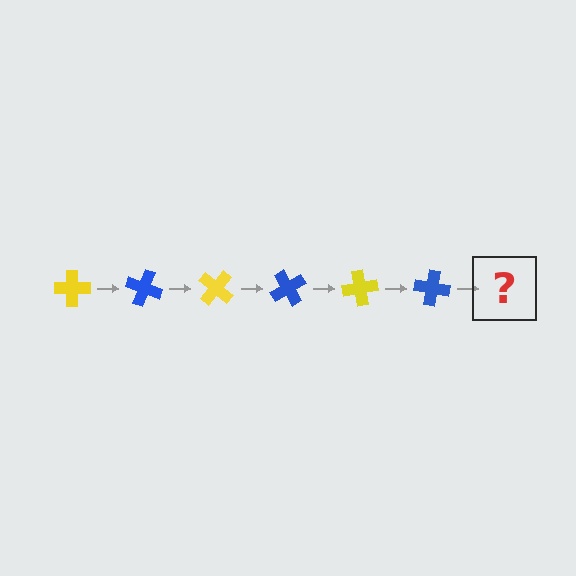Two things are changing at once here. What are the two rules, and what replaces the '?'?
The two rules are that it rotates 20 degrees each step and the color cycles through yellow and blue. The '?' should be a yellow cross, rotated 120 degrees from the start.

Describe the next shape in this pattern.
It should be a yellow cross, rotated 120 degrees from the start.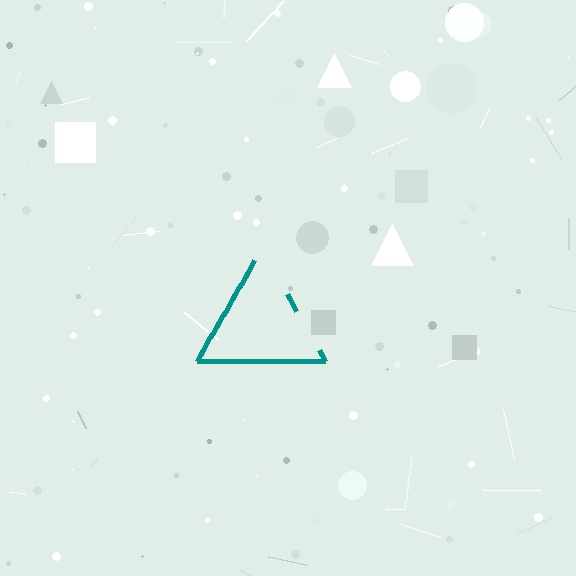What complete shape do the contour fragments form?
The contour fragments form a triangle.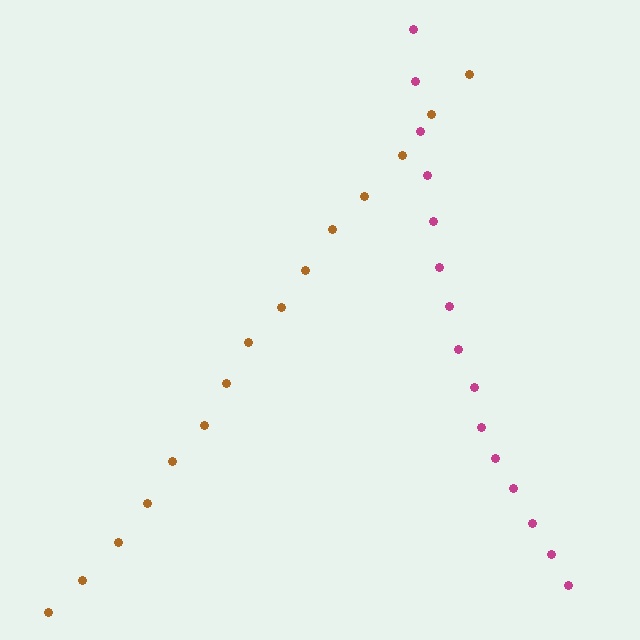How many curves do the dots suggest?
There are 2 distinct paths.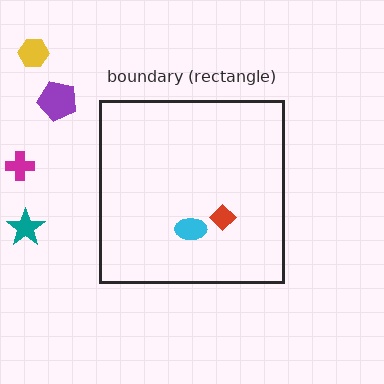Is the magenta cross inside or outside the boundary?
Outside.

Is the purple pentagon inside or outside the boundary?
Outside.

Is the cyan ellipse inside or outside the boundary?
Inside.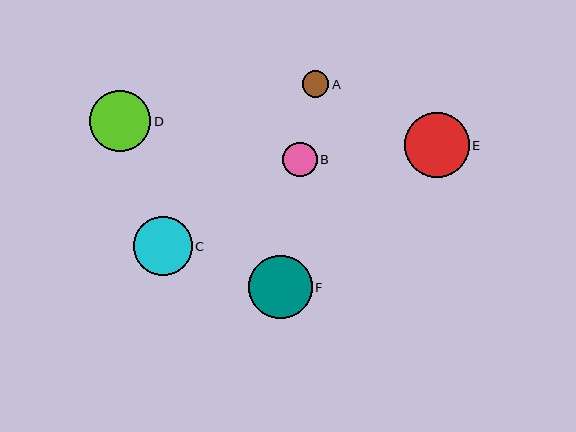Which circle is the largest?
Circle E is the largest with a size of approximately 65 pixels.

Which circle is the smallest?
Circle A is the smallest with a size of approximately 26 pixels.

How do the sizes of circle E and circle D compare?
Circle E and circle D are approximately the same size.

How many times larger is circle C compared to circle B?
Circle C is approximately 1.7 times the size of circle B.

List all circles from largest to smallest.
From largest to smallest: E, F, D, C, B, A.